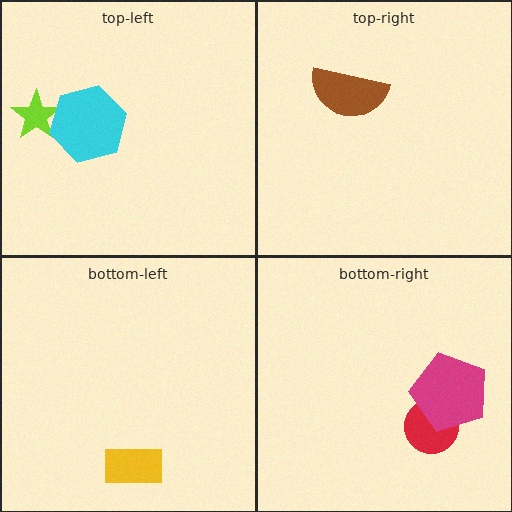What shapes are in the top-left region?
The lime star, the cyan hexagon.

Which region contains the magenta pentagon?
The bottom-right region.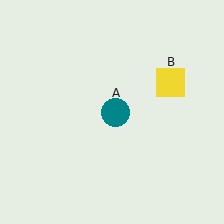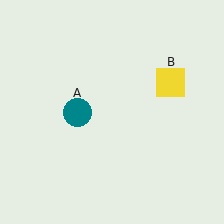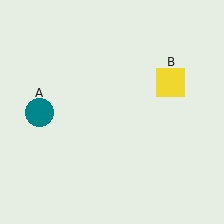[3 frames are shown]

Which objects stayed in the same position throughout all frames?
Yellow square (object B) remained stationary.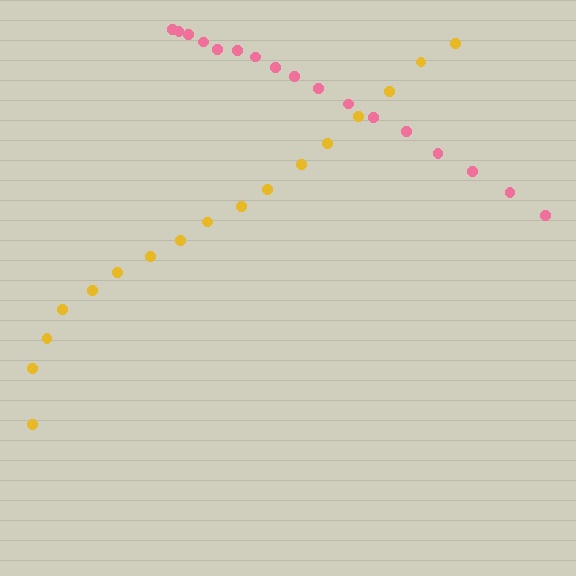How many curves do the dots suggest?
There are 2 distinct paths.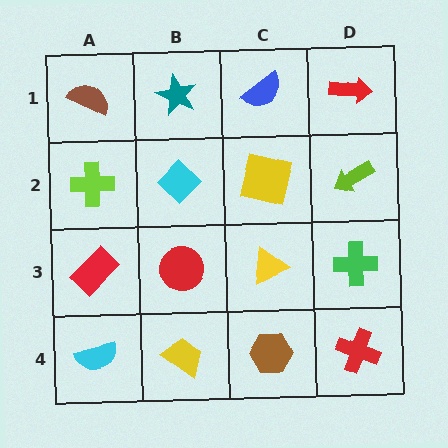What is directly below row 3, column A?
A cyan semicircle.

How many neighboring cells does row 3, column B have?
4.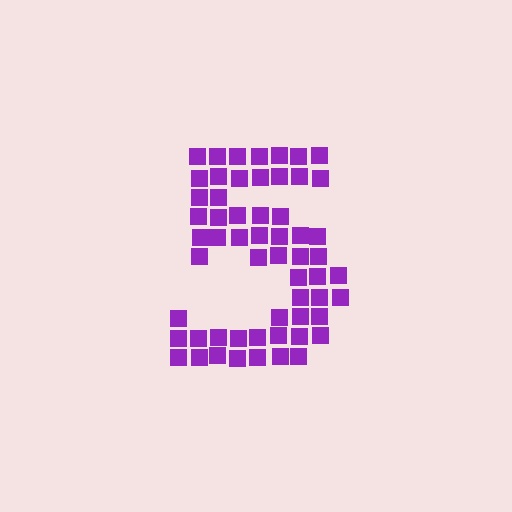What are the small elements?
The small elements are squares.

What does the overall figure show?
The overall figure shows the digit 5.